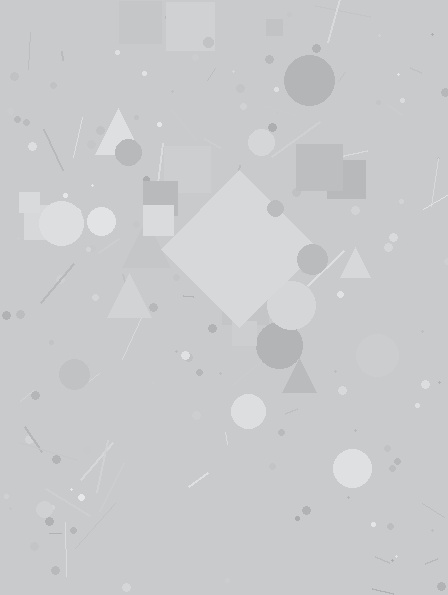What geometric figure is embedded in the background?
A diamond is embedded in the background.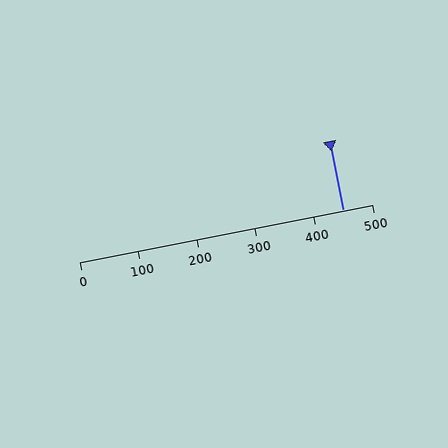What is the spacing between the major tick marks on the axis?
The major ticks are spaced 100 apart.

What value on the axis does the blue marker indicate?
The marker indicates approximately 450.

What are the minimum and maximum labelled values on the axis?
The axis runs from 0 to 500.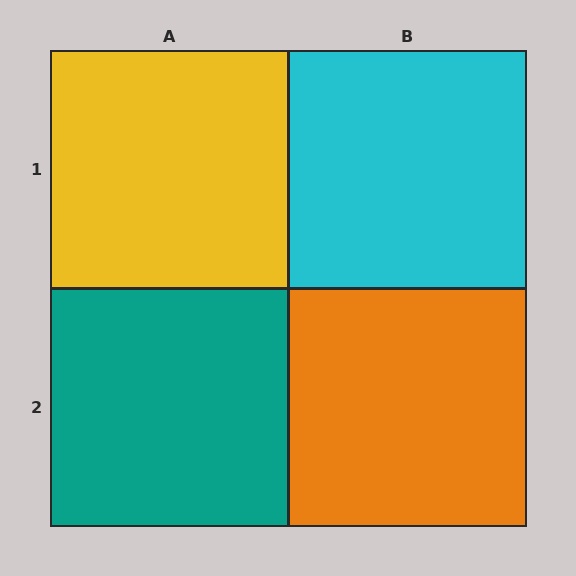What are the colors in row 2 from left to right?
Teal, orange.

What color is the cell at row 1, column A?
Yellow.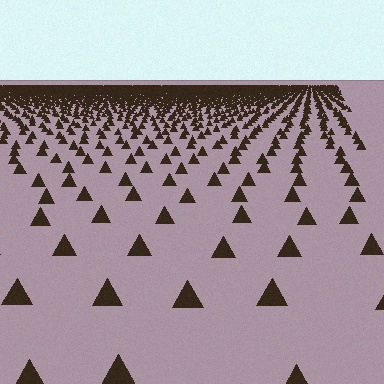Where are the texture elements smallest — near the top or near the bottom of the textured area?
Near the top.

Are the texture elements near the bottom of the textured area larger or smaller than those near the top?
Larger. Near the bottom, elements are closer to the viewer and appear at a bigger on-screen size.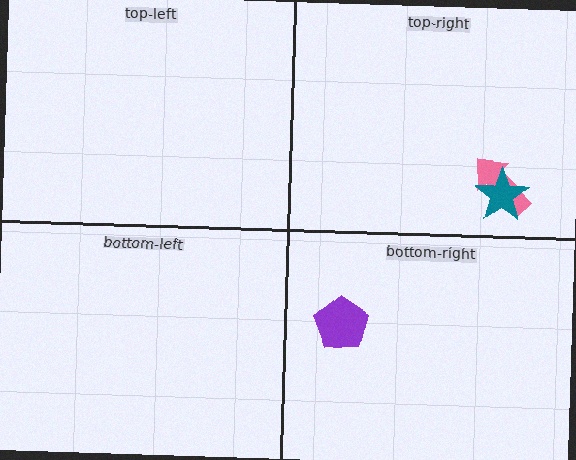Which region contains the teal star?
The top-right region.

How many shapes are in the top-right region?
2.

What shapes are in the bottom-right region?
The purple pentagon.